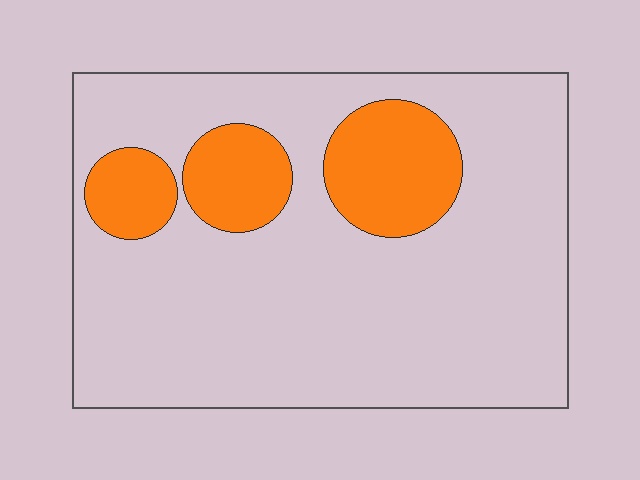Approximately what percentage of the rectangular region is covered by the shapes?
Approximately 20%.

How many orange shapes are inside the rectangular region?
3.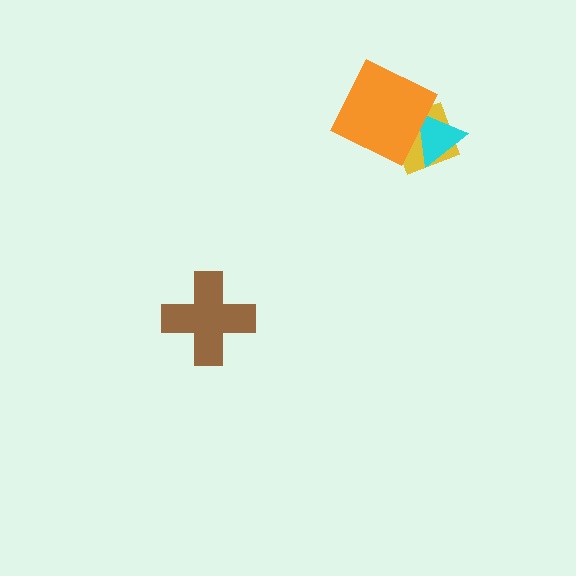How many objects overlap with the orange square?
2 objects overlap with the orange square.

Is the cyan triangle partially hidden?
Yes, it is partially covered by another shape.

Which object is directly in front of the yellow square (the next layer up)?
The cyan triangle is directly in front of the yellow square.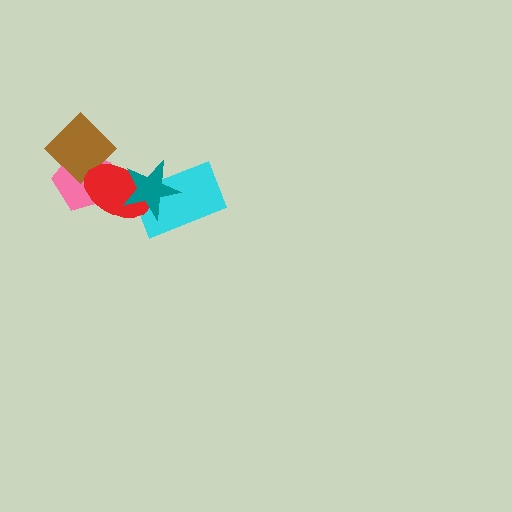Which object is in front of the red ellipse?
The teal star is in front of the red ellipse.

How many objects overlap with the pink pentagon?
2 objects overlap with the pink pentagon.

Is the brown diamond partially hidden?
Yes, it is partially covered by another shape.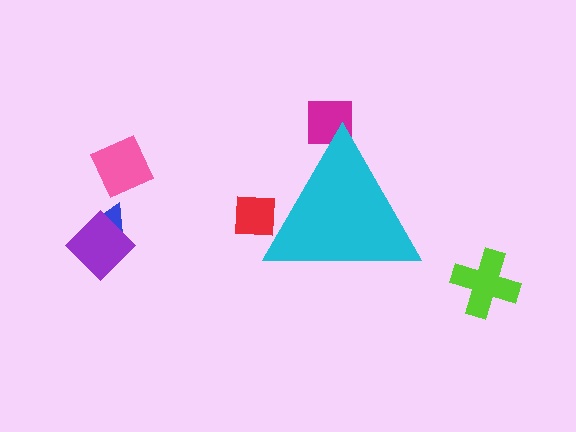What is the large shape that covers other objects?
A cyan triangle.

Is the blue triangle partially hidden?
No, the blue triangle is fully visible.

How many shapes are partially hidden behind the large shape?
2 shapes are partially hidden.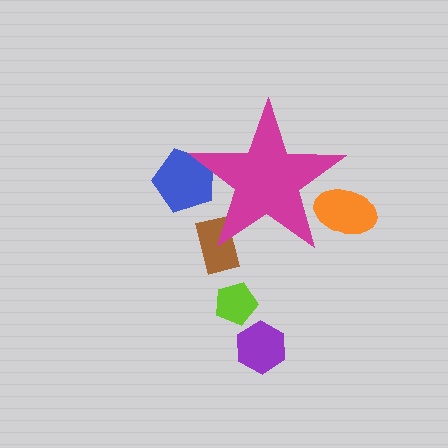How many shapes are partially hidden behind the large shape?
3 shapes are partially hidden.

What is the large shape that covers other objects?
A magenta star.